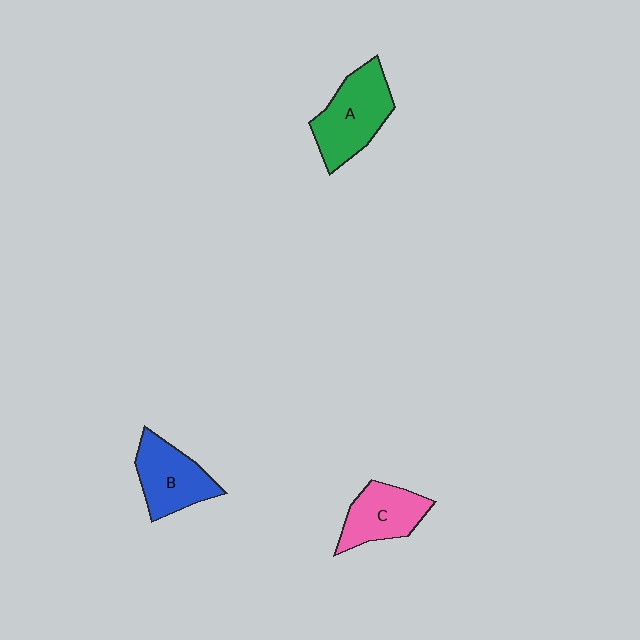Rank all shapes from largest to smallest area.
From largest to smallest: A (green), B (blue), C (pink).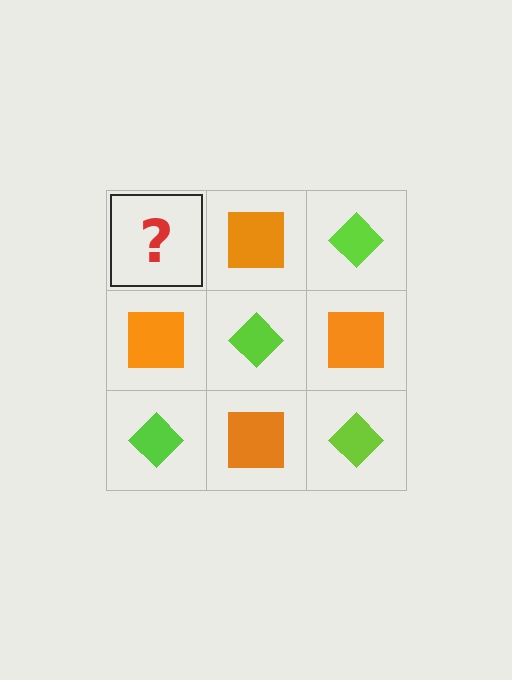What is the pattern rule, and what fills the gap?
The rule is that it alternates lime diamond and orange square in a checkerboard pattern. The gap should be filled with a lime diamond.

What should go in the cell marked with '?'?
The missing cell should contain a lime diamond.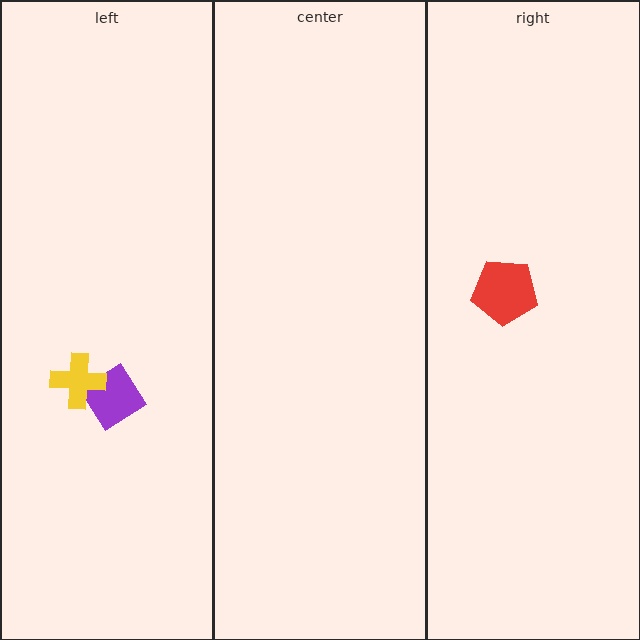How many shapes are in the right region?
1.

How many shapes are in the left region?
2.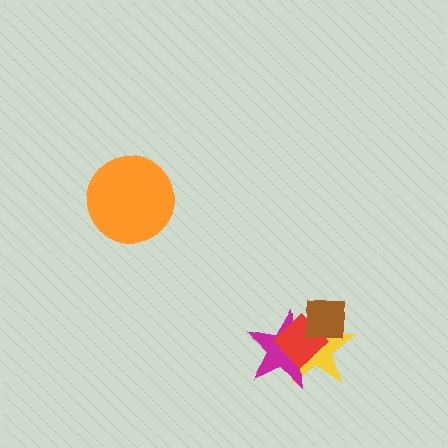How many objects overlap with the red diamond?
3 objects overlap with the red diamond.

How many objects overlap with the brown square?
3 objects overlap with the brown square.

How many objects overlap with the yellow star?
3 objects overlap with the yellow star.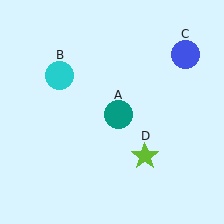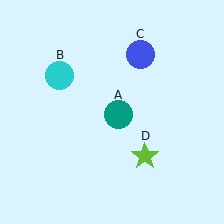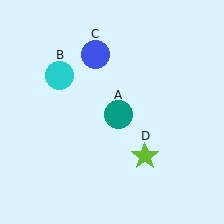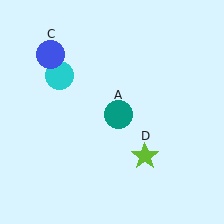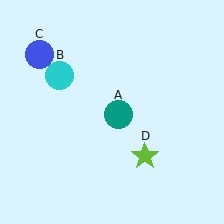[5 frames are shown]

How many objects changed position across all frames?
1 object changed position: blue circle (object C).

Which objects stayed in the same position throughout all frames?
Teal circle (object A) and cyan circle (object B) and lime star (object D) remained stationary.